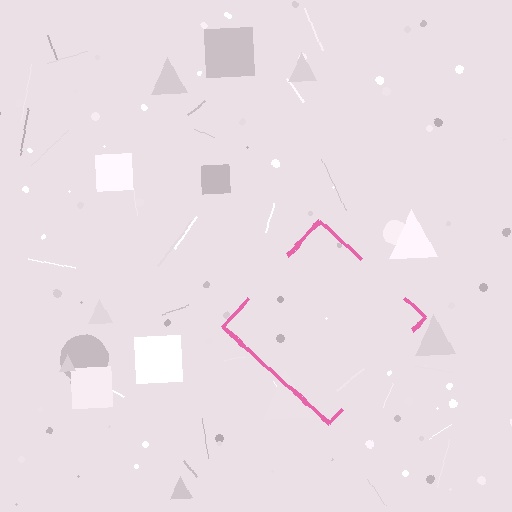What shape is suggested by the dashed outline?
The dashed outline suggests a diamond.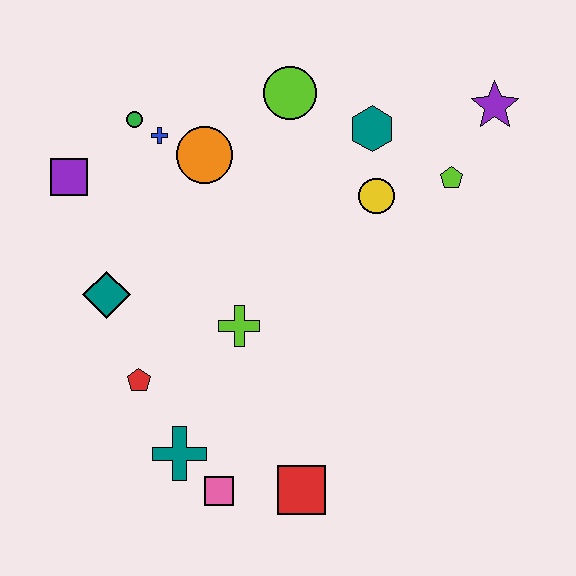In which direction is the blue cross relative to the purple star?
The blue cross is to the left of the purple star.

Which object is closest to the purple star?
The lime pentagon is closest to the purple star.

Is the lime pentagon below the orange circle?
Yes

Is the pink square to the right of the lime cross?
No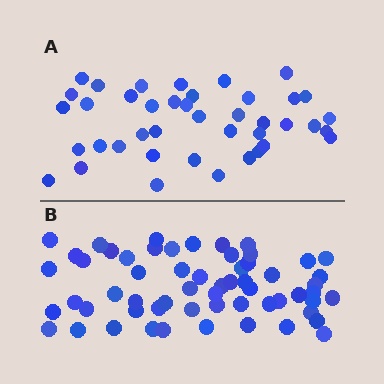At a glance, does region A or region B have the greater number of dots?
Region B (the bottom region) has more dots.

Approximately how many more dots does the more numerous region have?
Region B has approximately 20 more dots than region A.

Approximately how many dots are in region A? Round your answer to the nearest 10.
About 40 dots. (The exact count is 41, which rounds to 40.)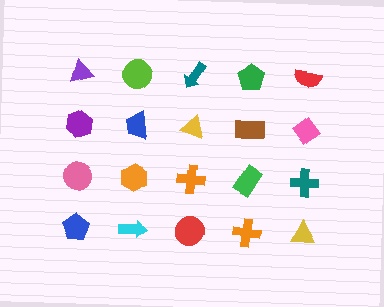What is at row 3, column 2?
An orange hexagon.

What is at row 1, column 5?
A red semicircle.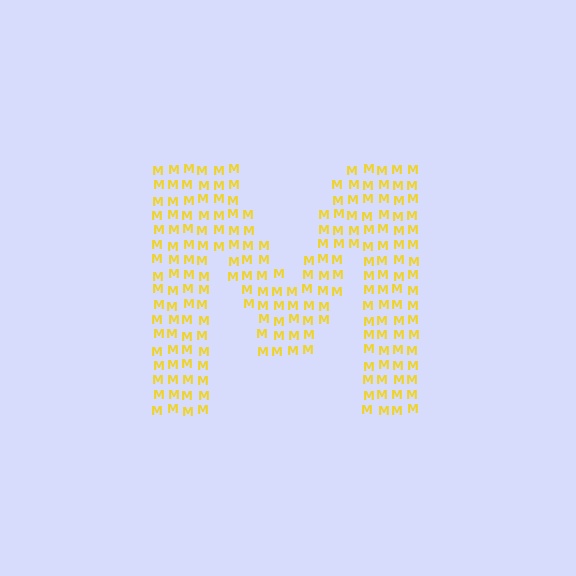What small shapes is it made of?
It is made of small letter M's.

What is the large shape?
The large shape is the letter M.